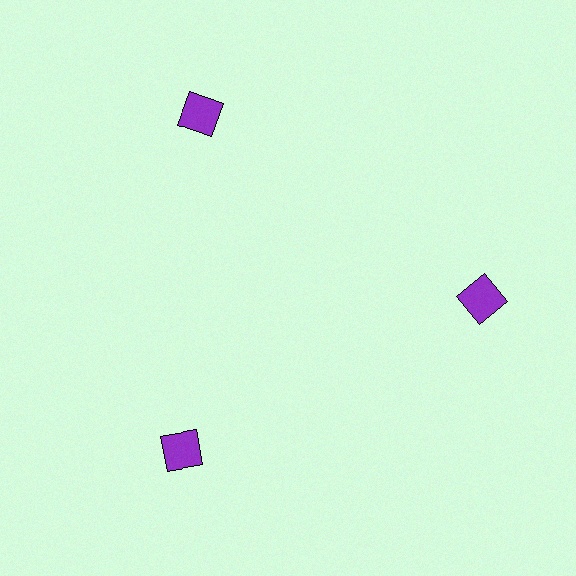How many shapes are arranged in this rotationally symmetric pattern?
There are 3 shapes, arranged in 3 groups of 1.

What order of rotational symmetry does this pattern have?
This pattern has 3-fold rotational symmetry.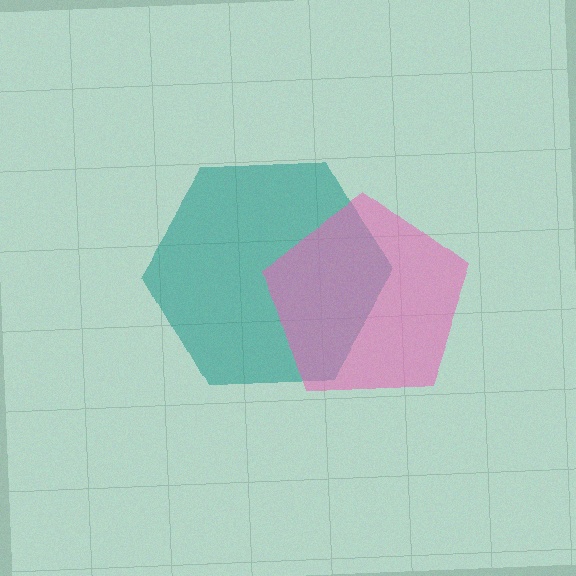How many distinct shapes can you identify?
There are 2 distinct shapes: a teal hexagon, a pink pentagon.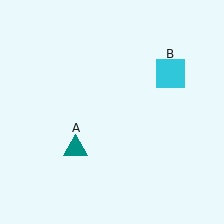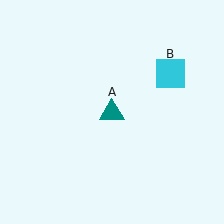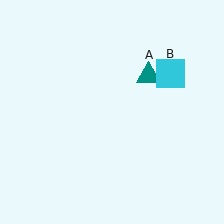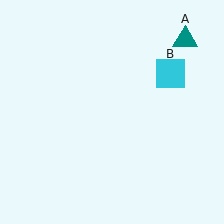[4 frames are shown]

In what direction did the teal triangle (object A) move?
The teal triangle (object A) moved up and to the right.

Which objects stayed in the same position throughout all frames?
Cyan square (object B) remained stationary.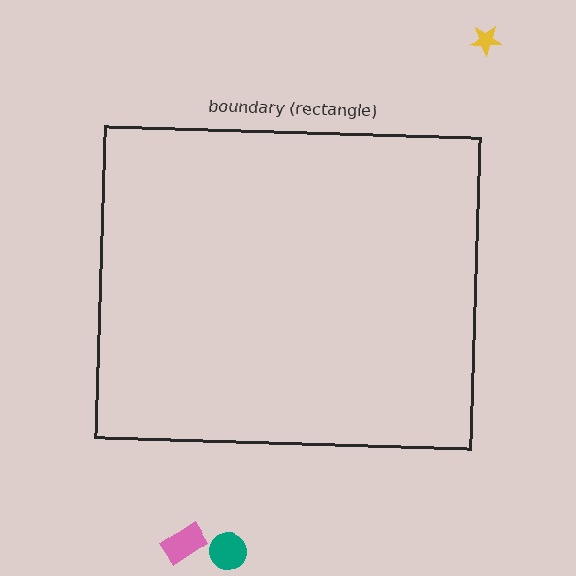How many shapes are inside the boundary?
0 inside, 3 outside.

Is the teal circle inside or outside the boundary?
Outside.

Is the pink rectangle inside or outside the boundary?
Outside.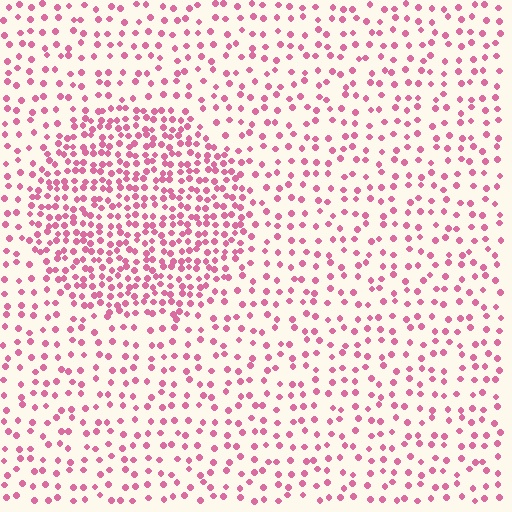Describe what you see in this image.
The image contains small pink elements arranged at two different densities. A circle-shaped region is visible where the elements are more densely packed than the surrounding area.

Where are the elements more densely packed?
The elements are more densely packed inside the circle boundary.